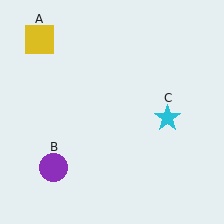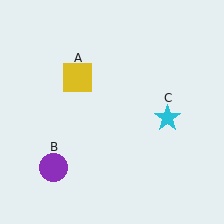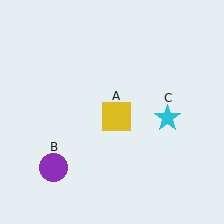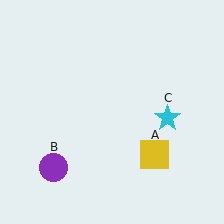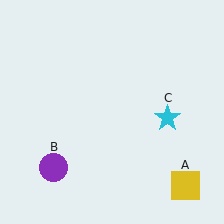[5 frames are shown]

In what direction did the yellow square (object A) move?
The yellow square (object A) moved down and to the right.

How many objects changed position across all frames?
1 object changed position: yellow square (object A).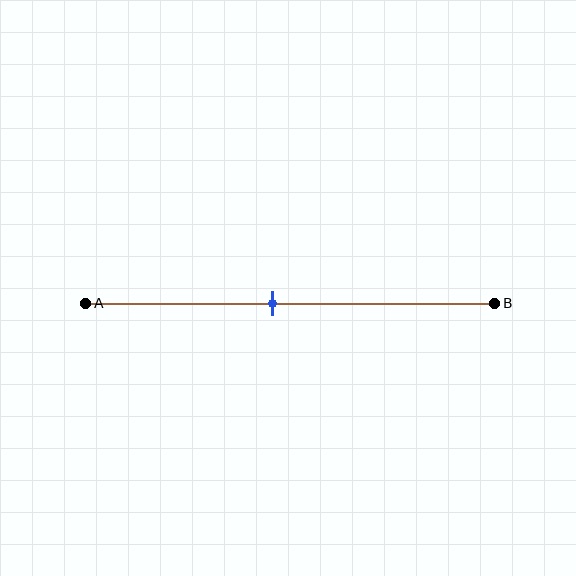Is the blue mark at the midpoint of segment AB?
No, the mark is at about 45% from A, not at the 50% midpoint.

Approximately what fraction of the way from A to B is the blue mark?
The blue mark is approximately 45% of the way from A to B.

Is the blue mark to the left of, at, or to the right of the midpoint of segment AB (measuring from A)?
The blue mark is to the left of the midpoint of segment AB.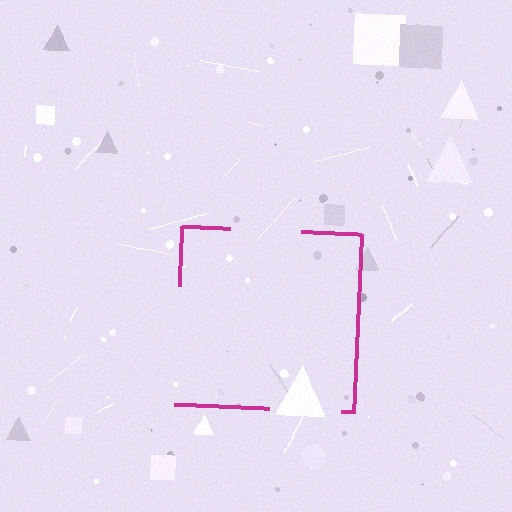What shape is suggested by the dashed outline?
The dashed outline suggests a square.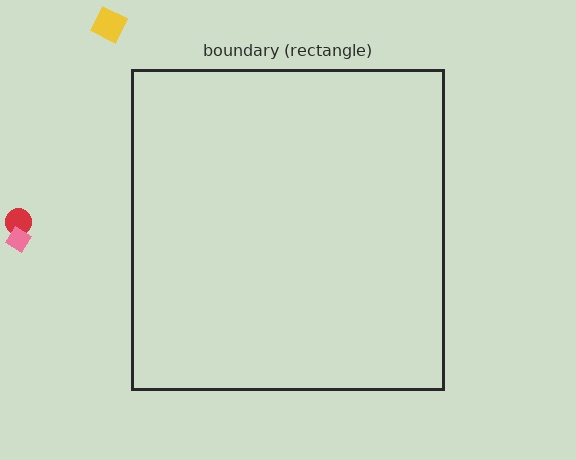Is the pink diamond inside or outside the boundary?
Outside.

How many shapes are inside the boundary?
0 inside, 3 outside.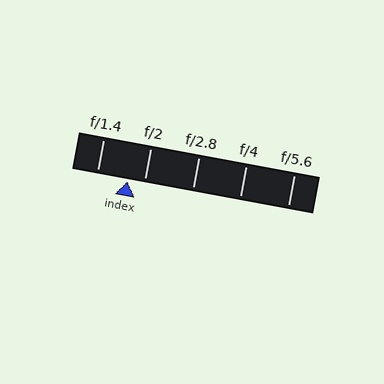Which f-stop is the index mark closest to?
The index mark is closest to f/2.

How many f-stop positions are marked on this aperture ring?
There are 5 f-stop positions marked.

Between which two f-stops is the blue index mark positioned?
The index mark is between f/1.4 and f/2.